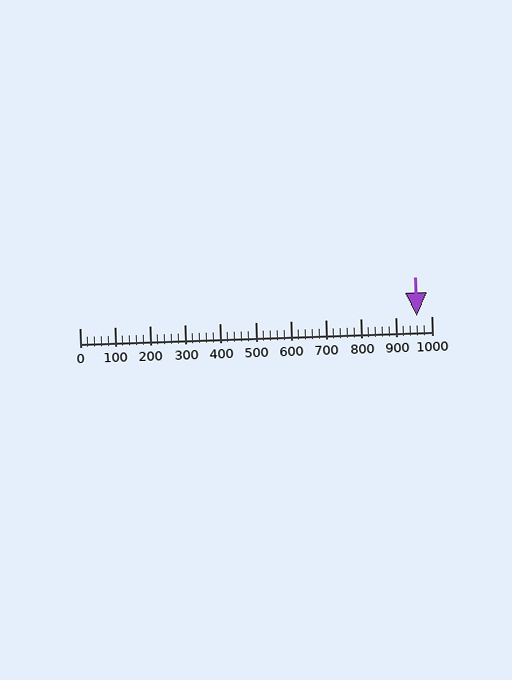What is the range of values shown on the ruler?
The ruler shows values from 0 to 1000.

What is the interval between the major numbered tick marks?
The major tick marks are spaced 100 units apart.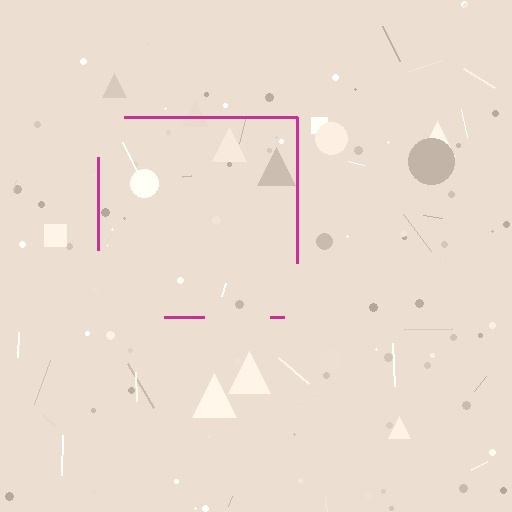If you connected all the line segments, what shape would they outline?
They would outline a square.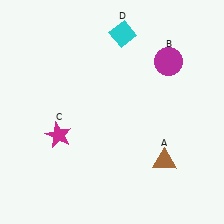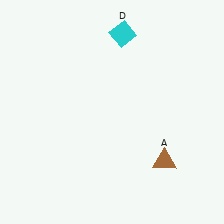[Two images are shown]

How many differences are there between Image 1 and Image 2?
There are 2 differences between the two images.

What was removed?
The magenta circle (B), the magenta star (C) were removed in Image 2.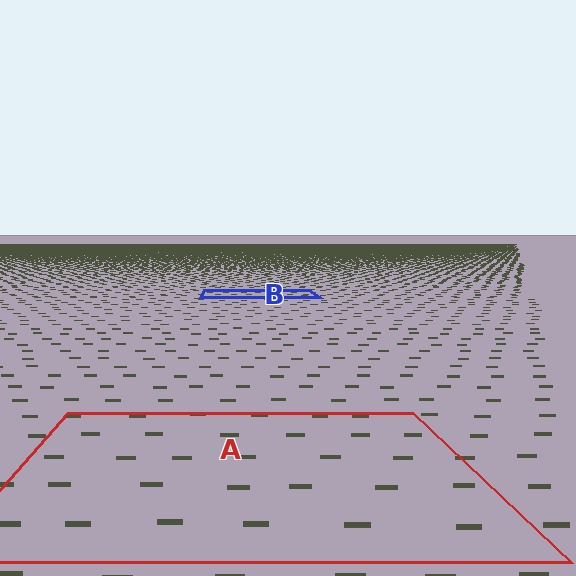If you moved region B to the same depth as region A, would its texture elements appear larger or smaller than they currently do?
They would appear larger. At a closer depth, the same texture elements are projected at a bigger on-screen size.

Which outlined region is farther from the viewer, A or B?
Region B is farther from the viewer — the texture elements inside it appear smaller and more densely packed.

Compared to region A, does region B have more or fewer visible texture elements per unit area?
Region B has more texture elements per unit area — they are packed more densely because it is farther away.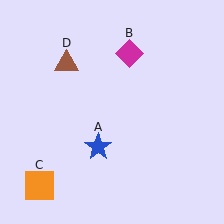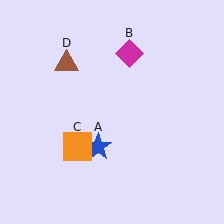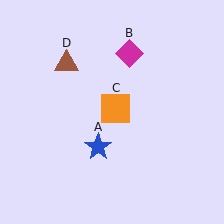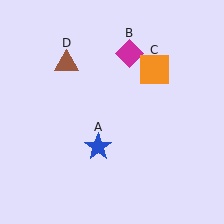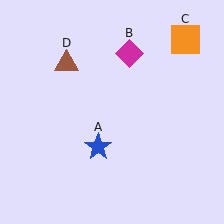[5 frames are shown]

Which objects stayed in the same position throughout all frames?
Blue star (object A) and magenta diamond (object B) and brown triangle (object D) remained stationary.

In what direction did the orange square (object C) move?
The orange square (object C) moved up and to the right.